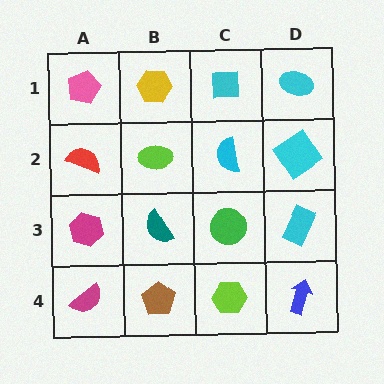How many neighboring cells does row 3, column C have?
4.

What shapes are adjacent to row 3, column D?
A cyan diamond (row 2, column D), a blue arrow (row 4, column D), a green circle (row 3, column C).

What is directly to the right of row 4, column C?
A blue arrow.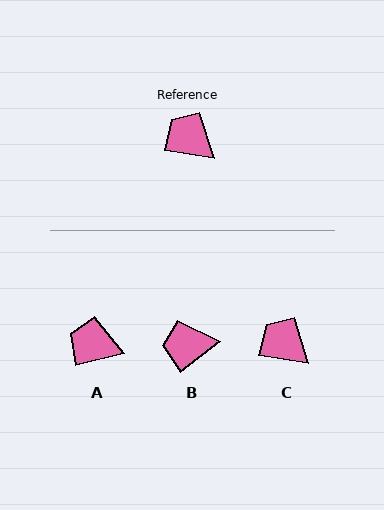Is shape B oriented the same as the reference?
No, it is off by about 47 degrees.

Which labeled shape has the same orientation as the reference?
C.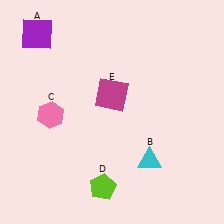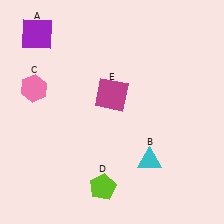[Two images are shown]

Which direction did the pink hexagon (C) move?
The pink hexagon (C) moved up.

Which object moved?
The pink hexagon (C) moved up.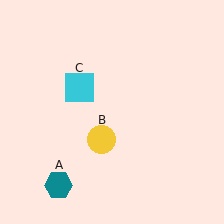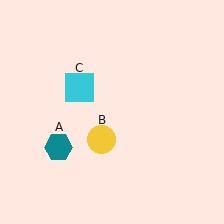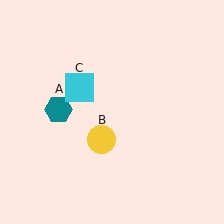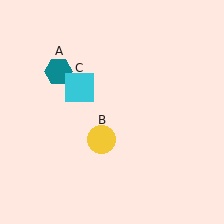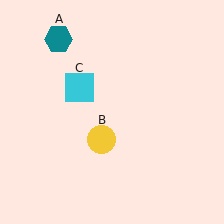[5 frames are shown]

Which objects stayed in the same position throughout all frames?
Yellow circle (object B) and cyan square (object C) remained stationary.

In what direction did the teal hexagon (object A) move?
The teal hexagon (object A) moved up.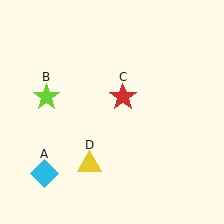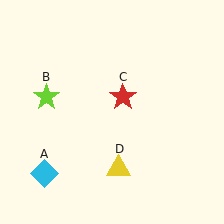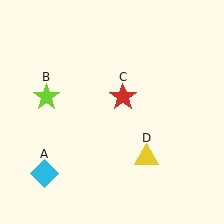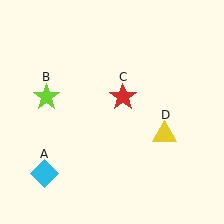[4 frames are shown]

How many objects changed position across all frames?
1 object changed position: yellow triangle (object D).